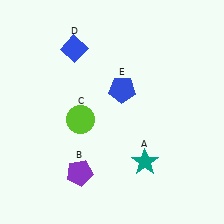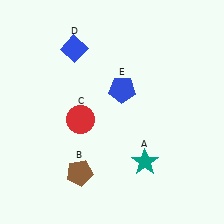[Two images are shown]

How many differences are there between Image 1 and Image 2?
There are 2 differences between the two images.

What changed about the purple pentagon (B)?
In Image 1, B is purple. In Image 2, it changed to brown.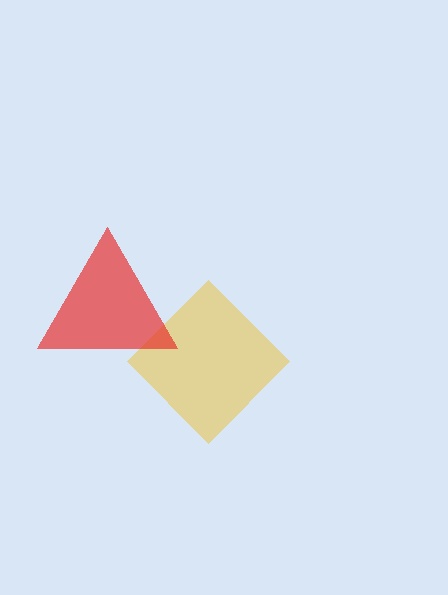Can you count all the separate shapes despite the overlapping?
Yes, there are 2 separate shapes.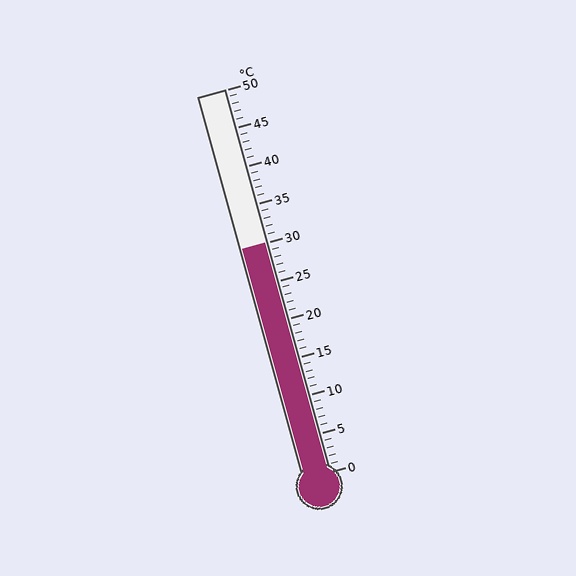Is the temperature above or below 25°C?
The temperature is above 25°C.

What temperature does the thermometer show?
The thermometer shows approximately 30°C.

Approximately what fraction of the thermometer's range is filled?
The thermometer is filled to approximately 60% of its range.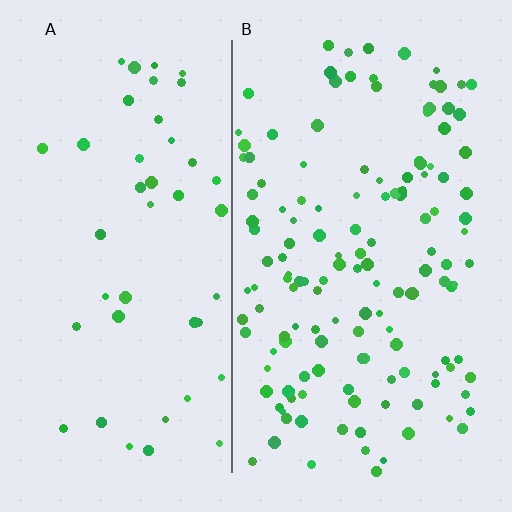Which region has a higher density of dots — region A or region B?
B (the right).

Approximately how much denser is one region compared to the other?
Approximately 3.1× — region B over region A.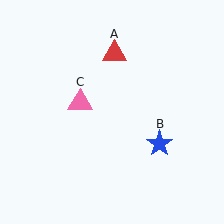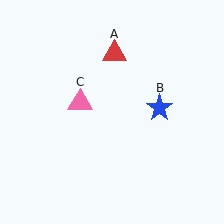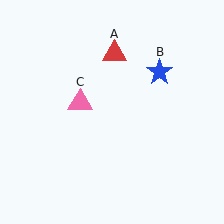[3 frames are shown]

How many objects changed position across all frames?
1 object changed position: blue star (object B).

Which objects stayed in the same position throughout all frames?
Red triangle (object A) and pink triangle (object C) remained stationary.